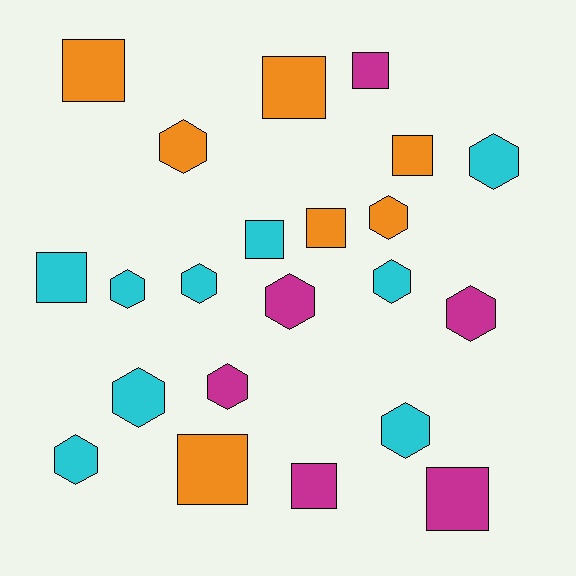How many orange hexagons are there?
There are 2 orange hexagons.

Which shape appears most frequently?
Hexagon, with 12 objects.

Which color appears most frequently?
Cyan, with 9 objects.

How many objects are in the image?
There are 22 objects.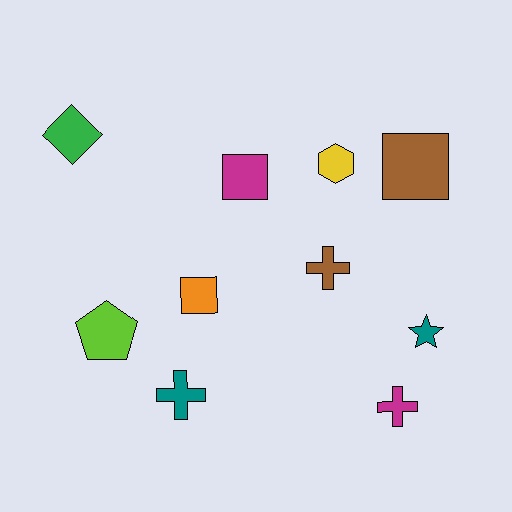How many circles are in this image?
There are no circles.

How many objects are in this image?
There are 10 objects.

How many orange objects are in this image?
There is 1 orange object.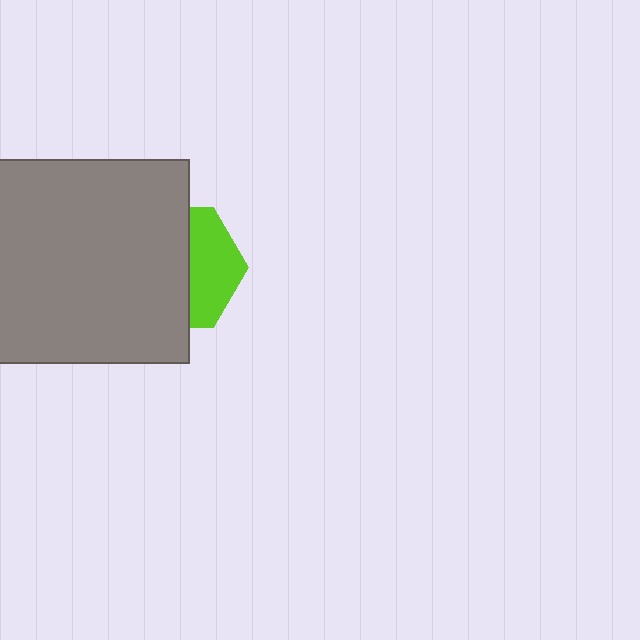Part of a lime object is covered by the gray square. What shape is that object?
It is a hexagon.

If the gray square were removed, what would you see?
You would see the complete lime hexagon.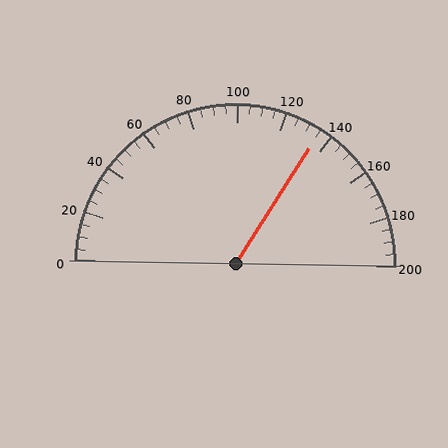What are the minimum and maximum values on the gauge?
The gauge ranges from 0 to 200.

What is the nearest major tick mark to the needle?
The nearest major tick mark is 140.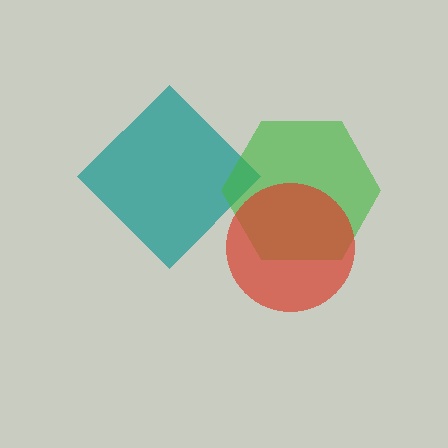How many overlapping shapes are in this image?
There are 3 overlapping shapes in the image.